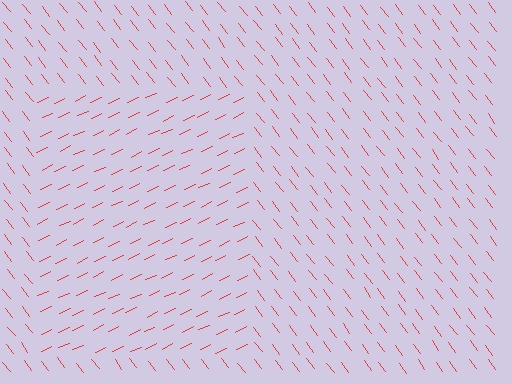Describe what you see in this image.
The image is filled with small red line segments. A rectangle region in the image has lines oriented differently from the surrounding lines, creating a visible texture boundary.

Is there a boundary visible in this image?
Yes, there is a texture boundary formed by a change in line orientation.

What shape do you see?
I see a rectangle.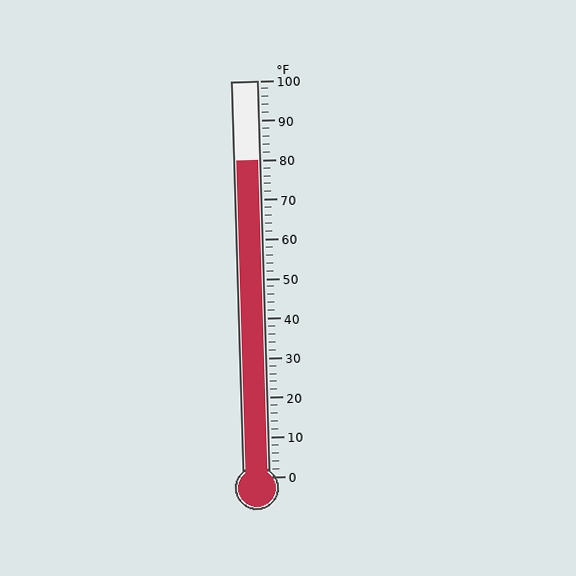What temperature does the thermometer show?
The thermometer shows approximately 80°F.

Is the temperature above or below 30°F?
The temperature is above 30°F.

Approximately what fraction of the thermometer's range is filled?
The thermometer is filled to approximately 80% of its range.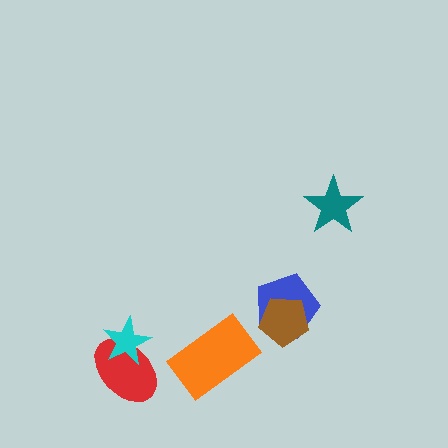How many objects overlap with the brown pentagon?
1 object overlaps with the brown pentagon.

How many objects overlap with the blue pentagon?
1 object overlaps with the blue pentagon.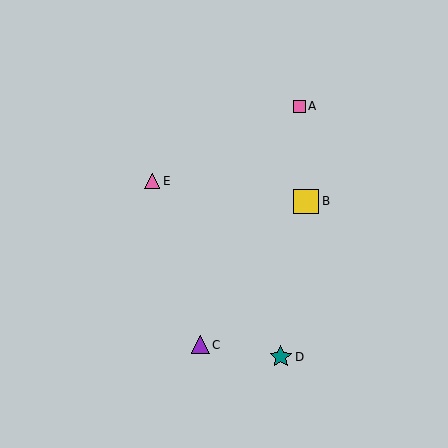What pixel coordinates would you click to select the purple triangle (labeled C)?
Click at (200, 345) to select the purple triangle C.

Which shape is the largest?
The yellow square (labeled B) is the largest.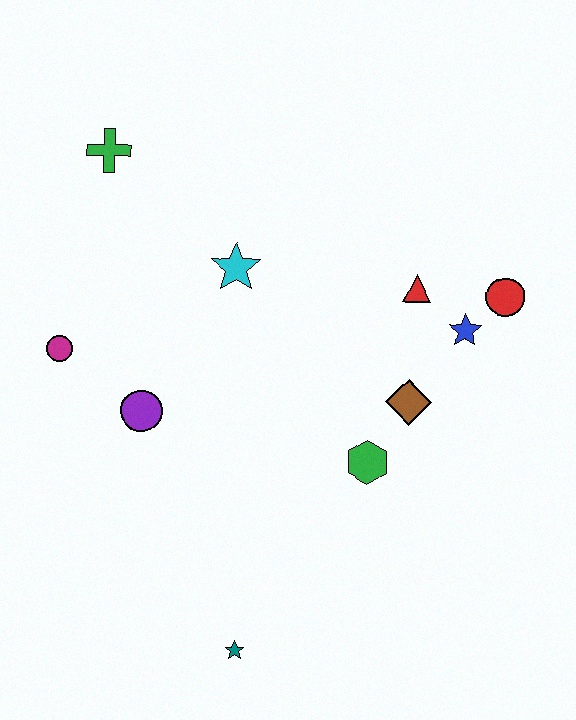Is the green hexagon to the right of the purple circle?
Yes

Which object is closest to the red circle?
The blue star is closest to the red circle.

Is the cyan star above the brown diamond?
Yes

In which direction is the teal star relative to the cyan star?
The teal star is below the cyan star.